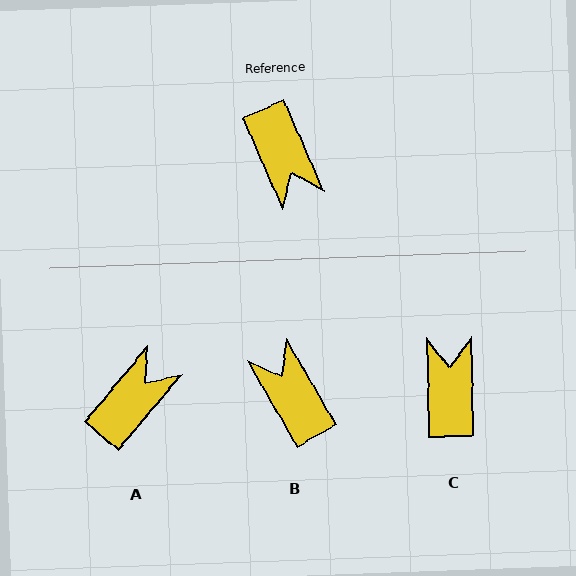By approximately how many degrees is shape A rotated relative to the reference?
Approximately 116 degrees counter-clockwise.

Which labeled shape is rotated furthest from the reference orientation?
B, about 174 degrees away.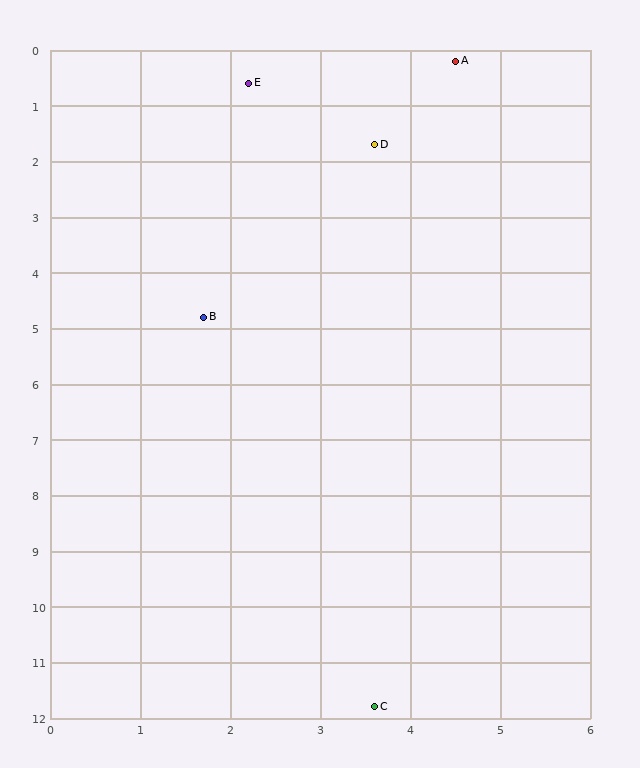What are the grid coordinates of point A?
Point A is at approximately (4.5, 0.2).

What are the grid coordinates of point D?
Point D is at approximately (3.6, 1.7).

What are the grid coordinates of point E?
Point E is at approximately (2.2, 0.6).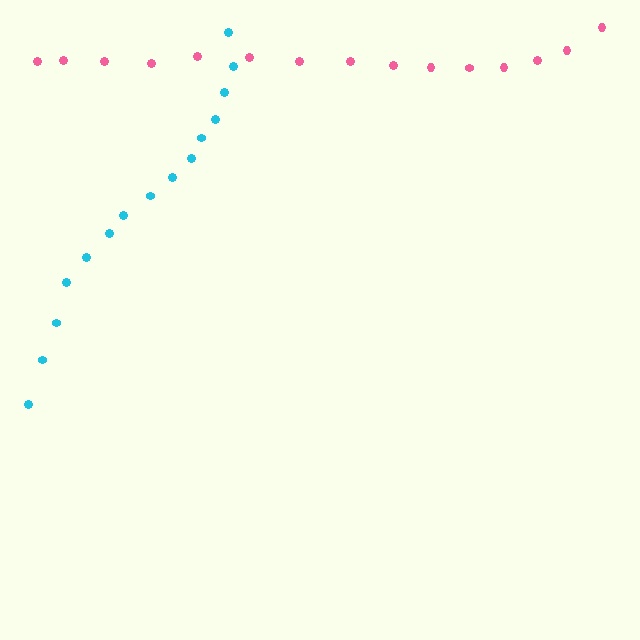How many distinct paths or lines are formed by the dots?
There are 2 distinct paths.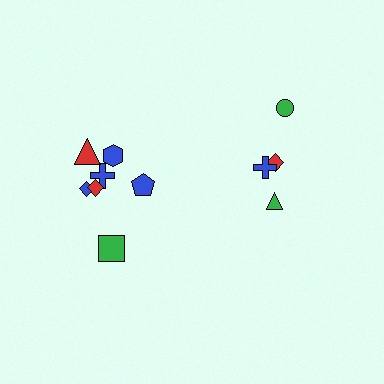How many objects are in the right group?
There are 4 objects.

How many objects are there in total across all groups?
There are 11 objects.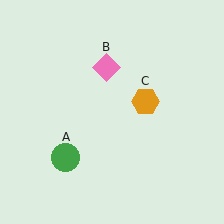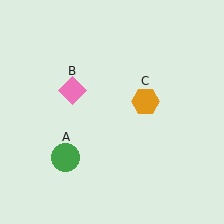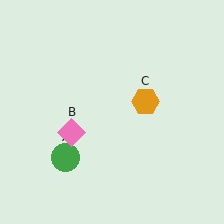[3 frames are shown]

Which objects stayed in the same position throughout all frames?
Green circle (object A) and orange hexagon (object C) remained stationary.